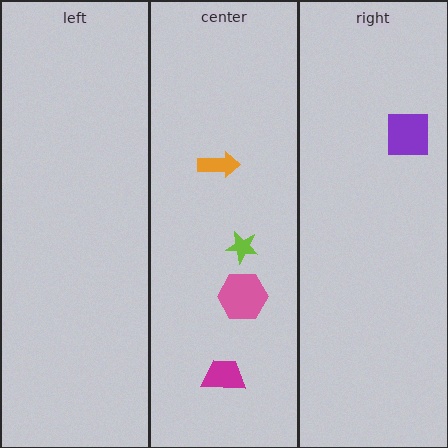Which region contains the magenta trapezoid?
The center region.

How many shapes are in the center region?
4.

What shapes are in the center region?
The orange arrow, the lime star, the pink hexagon, the magenta trapezoid.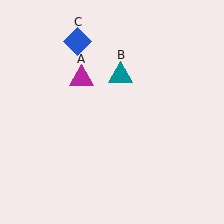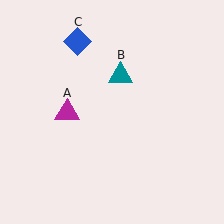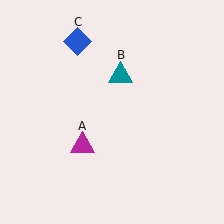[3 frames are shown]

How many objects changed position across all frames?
1 object changed position: magenta triangle (object A).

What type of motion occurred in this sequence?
The magenta triangle (object A) rotated counterclockwise around the center of the scene.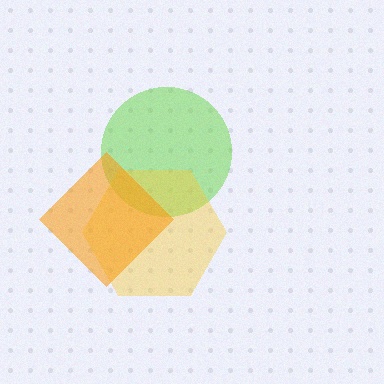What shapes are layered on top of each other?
The layered shapes are: a lime circle, a yellow hexagon, an orange diamond.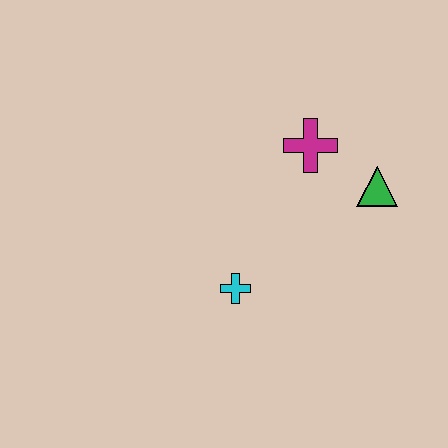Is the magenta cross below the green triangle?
No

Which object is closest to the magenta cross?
The green triangle is closest to the magenta cross.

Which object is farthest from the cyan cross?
The green triangle is farthest from the cyan cross.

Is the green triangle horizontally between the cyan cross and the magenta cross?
No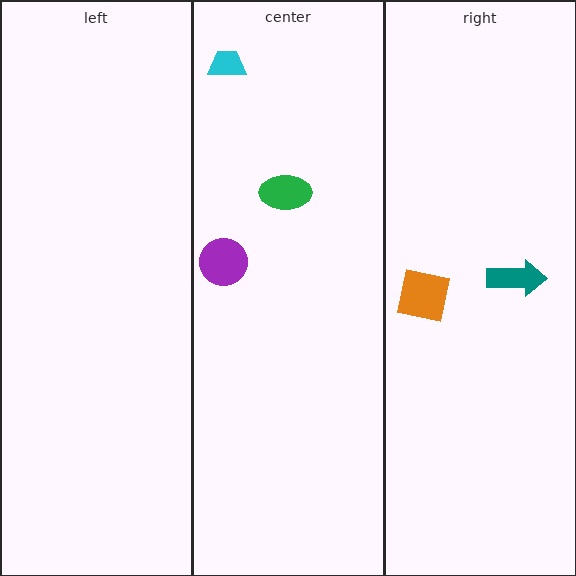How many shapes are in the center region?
3.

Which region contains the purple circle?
The center region.